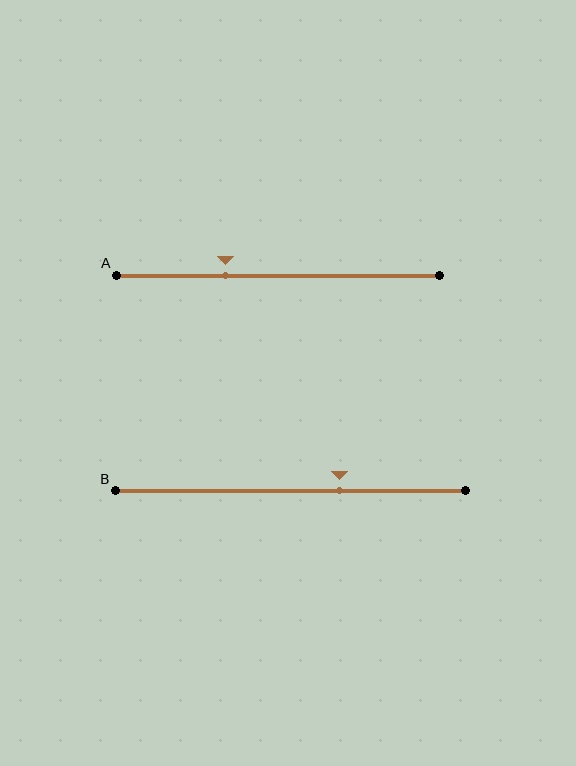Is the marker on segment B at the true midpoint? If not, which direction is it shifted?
No, the marker on segment B is shifted to the right by about 14% of the segment length.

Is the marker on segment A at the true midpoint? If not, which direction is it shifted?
No, the marker on segment A is shifted to the left by about 16% of the segment length.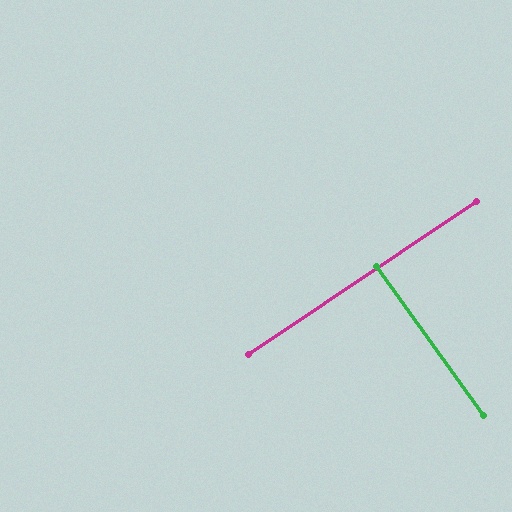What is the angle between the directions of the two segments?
Approximately 88 degrees.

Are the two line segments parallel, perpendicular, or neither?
Perpendicular — they meet at approximately 88°.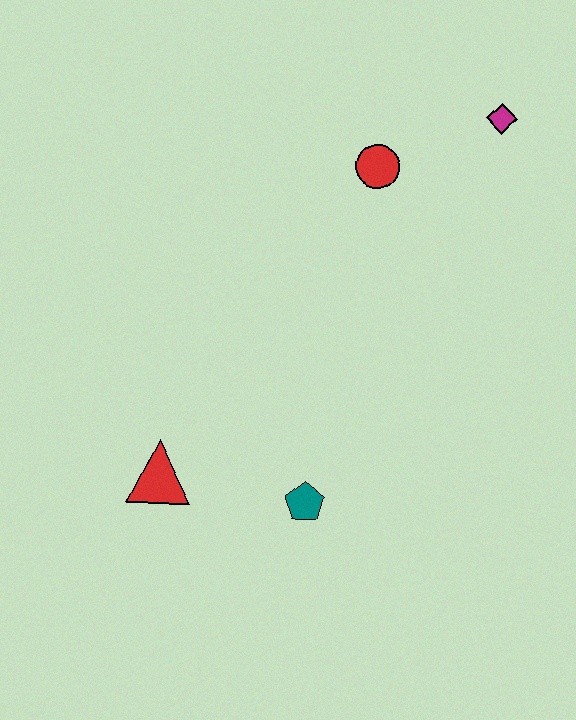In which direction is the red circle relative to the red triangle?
The red circle is above the red triangle.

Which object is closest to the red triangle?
The teal pentagon is closest to the red triangle.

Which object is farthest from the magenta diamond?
The red triangle is farthest from the magenta diamond.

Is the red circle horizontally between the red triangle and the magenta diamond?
Yes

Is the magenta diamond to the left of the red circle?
No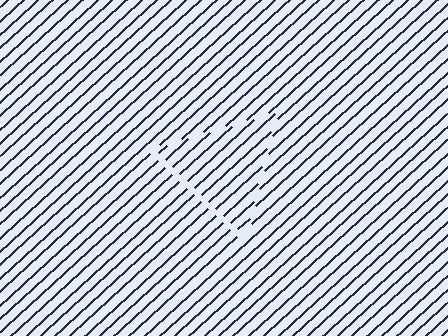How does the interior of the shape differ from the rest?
The interior of the shape contains the same grating, shifted by half a period — the contour is defined by the phase discontinuity where line-ends from the inner and outer gratings abut.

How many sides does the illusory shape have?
3 sides — the line-ends trace a triangle.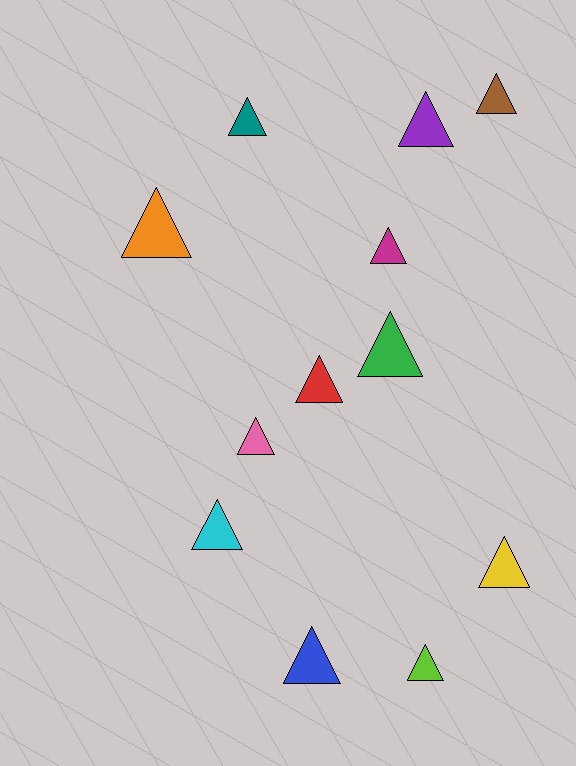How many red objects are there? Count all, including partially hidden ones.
There is 1 red object.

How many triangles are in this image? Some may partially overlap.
There are 12 triangles.